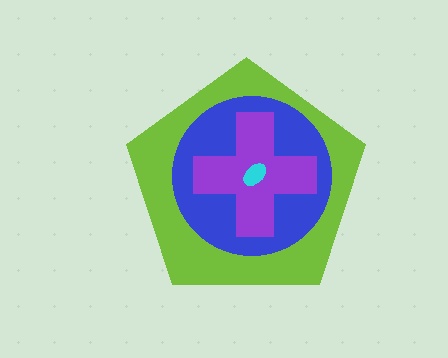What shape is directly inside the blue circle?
The purple cross.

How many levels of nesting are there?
4.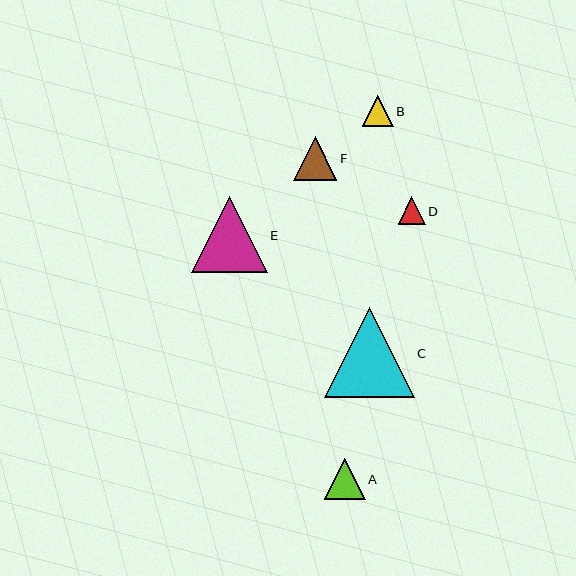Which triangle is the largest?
Triangle C is the largest with a size of approximately 89 pixels.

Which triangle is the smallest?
Triangle D is the smallest with a size of approximately 27 pixels.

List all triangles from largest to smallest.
From largest to smallest: C, E, F, A, B, D.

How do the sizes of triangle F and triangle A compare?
Triangle F and triangle A are approximately the same size.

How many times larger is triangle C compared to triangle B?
Triangle C is approximately 2.9 times the size of triangle B.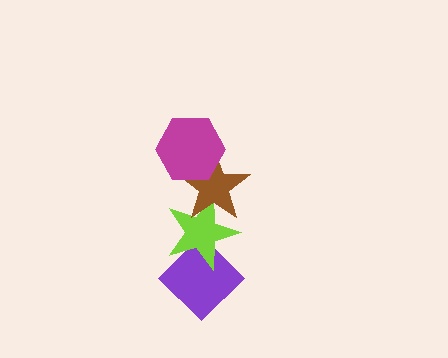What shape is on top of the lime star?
The brown star is on top of the lime star.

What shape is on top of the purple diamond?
The lime star is on top of the purple diamond.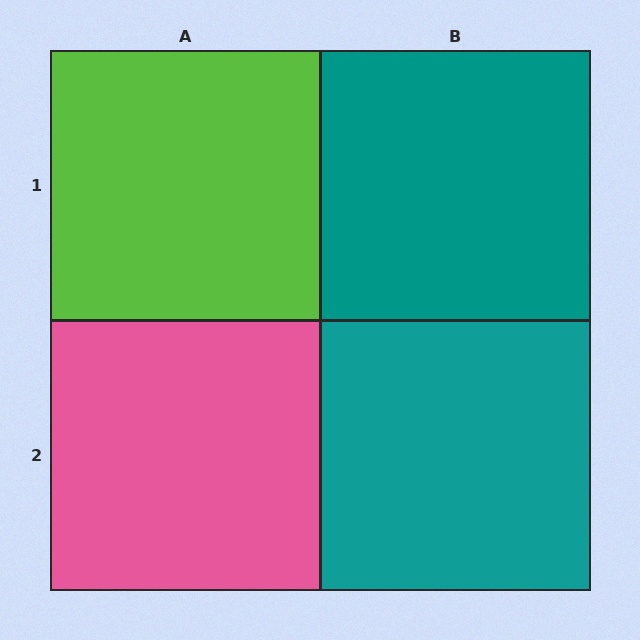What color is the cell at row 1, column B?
Teal.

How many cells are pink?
1 cell is pink.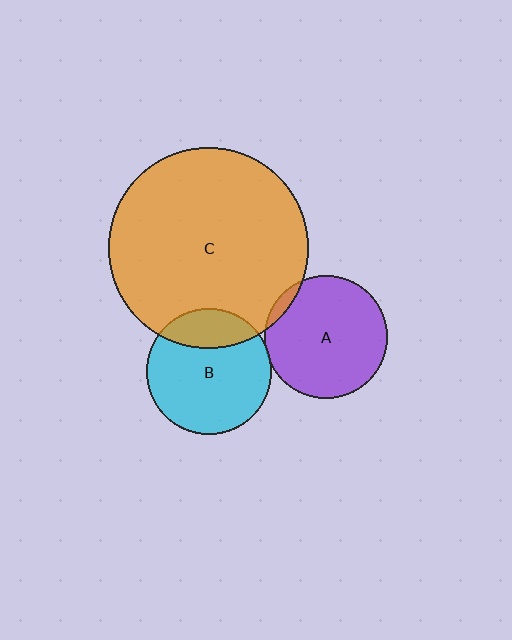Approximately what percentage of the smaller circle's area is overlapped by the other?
Approximately 5%.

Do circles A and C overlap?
Yes.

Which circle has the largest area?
Circle C (orange).